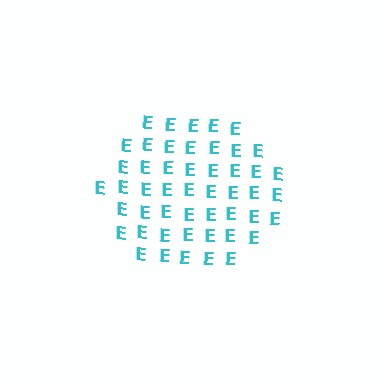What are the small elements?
The small elements are letter E's.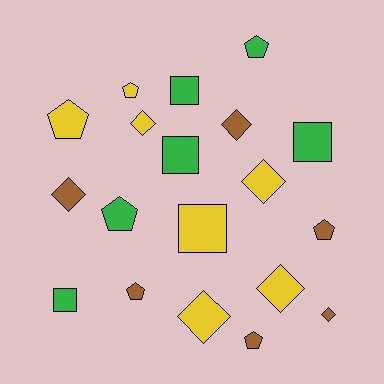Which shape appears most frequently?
Pentagon, with 7 objects.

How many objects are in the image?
There are 19 objects.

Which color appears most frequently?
Yellow, with 7 objects.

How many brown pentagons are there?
There are 3 brown pentagons.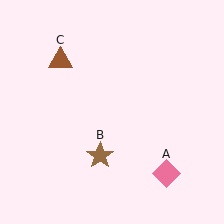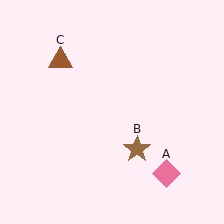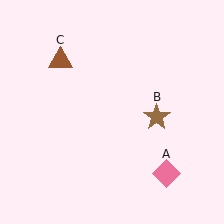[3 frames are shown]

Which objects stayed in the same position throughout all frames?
Pink diamond (object A) and brown triangle (object C) remained stationary.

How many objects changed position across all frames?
1 object changed position: brown star (object B).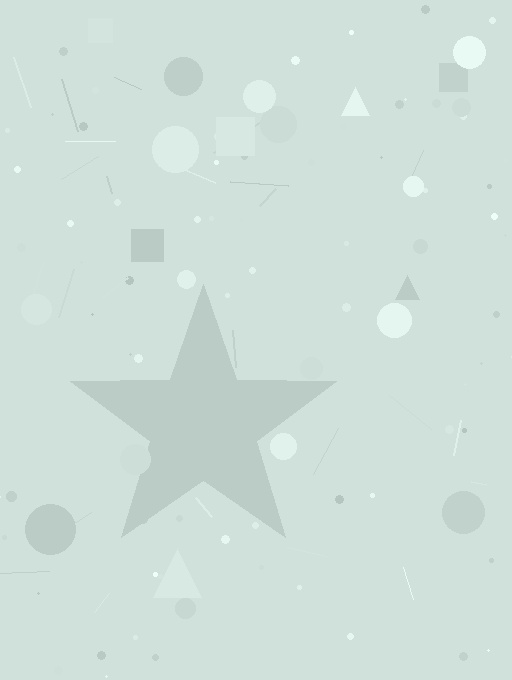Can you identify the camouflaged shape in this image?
The camouflaged shape is a star.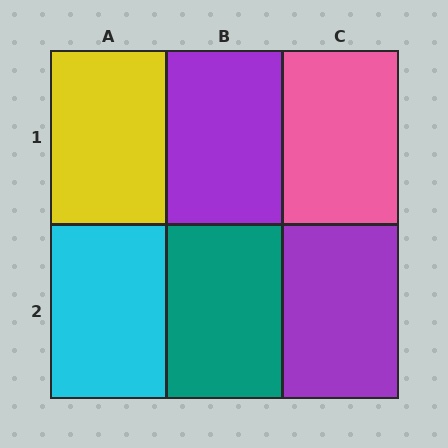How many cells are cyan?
1 cell is cyan.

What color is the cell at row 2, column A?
Cyan.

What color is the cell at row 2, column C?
Purple.